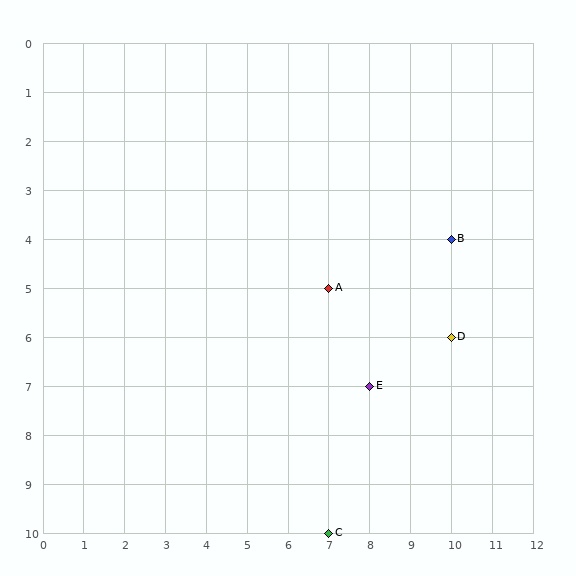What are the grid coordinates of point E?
Point E is at grid coordinates (8, 7).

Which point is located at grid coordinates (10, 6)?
Point D is at (10, 6).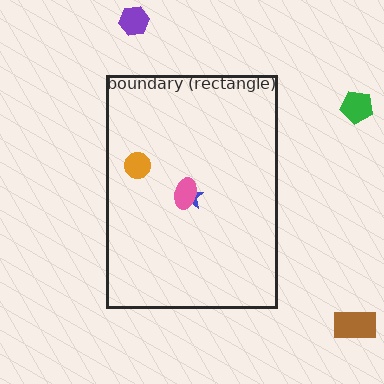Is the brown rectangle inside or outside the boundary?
Outside.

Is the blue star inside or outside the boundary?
Inside.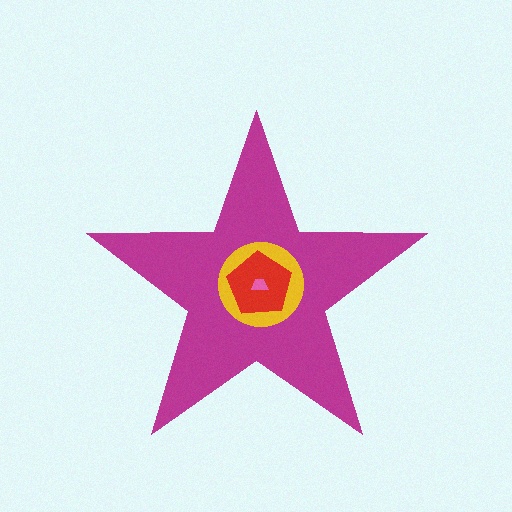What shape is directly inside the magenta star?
The yellow circle.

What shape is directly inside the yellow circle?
The red pentagon.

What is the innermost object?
The pink trapezoid.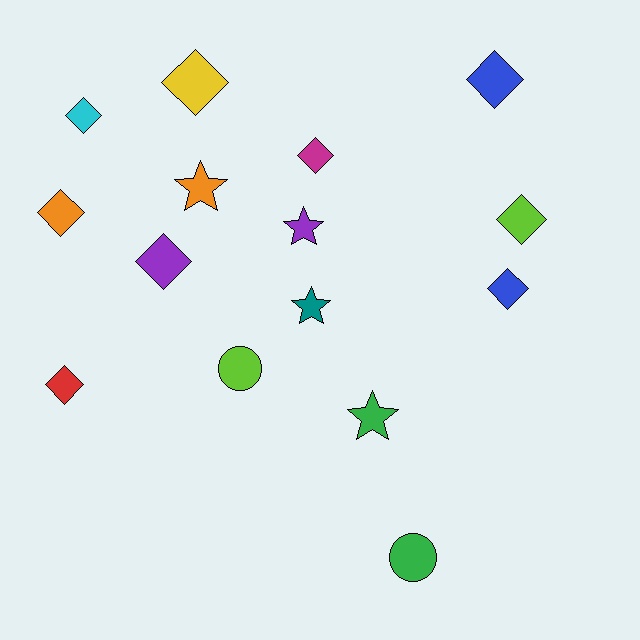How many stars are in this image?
There are 4 stars.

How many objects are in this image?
There are 15 objects.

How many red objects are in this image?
There is 1 red object.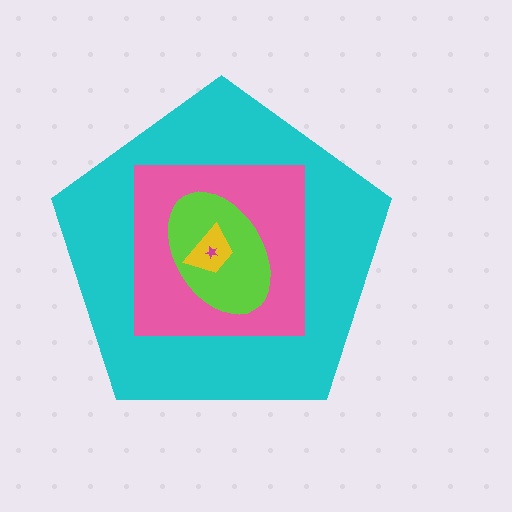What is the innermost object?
The magenta star.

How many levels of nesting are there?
5.